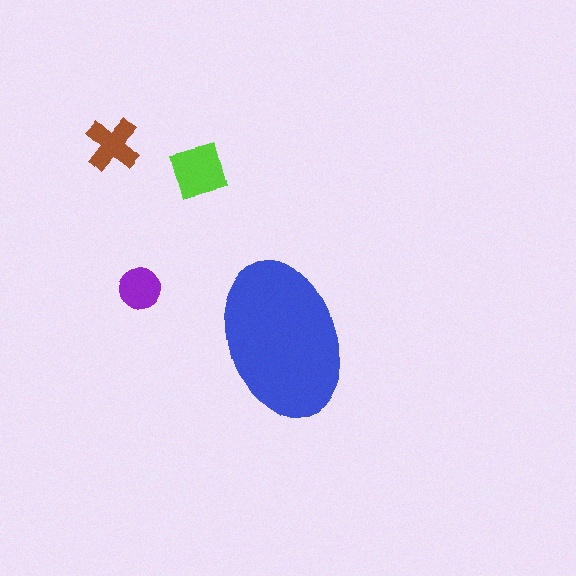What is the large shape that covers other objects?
A blue ellipse.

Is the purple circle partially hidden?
No, the purple circle is fully visible.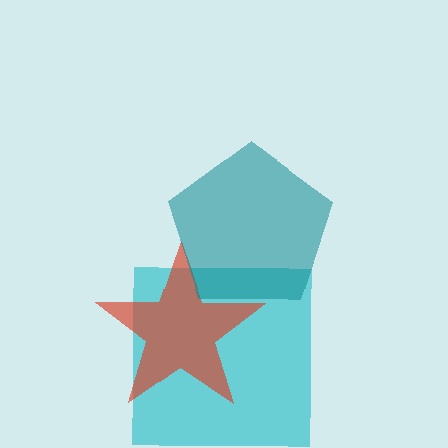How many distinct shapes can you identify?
There are 3 distinct shapes: a cyan square, a red star, a teal pentagon.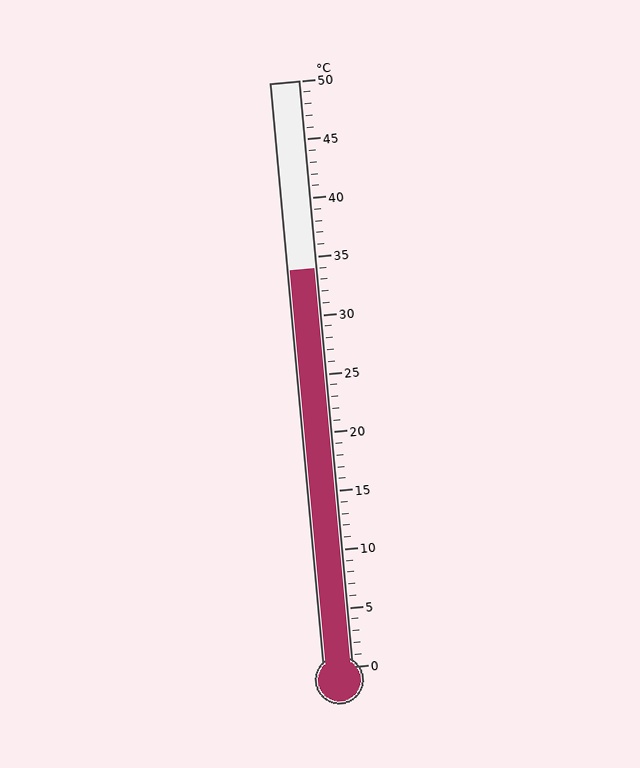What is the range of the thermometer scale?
The thermometer scale ranges from 0°C to 50°C.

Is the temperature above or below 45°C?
The temperature is below 45°C.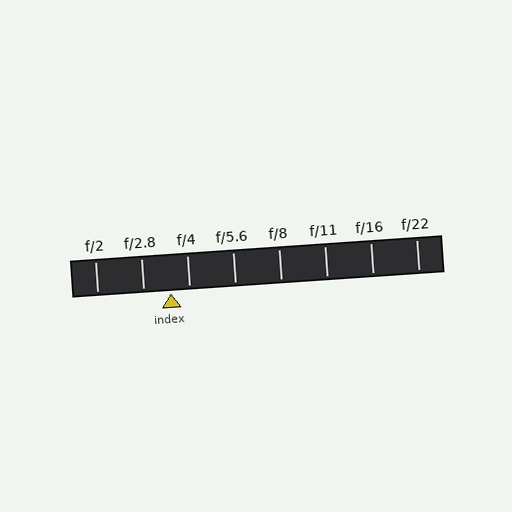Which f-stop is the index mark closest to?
The index mark is closest to f/4.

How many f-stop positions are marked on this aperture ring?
There are 8 f-stop positions marked.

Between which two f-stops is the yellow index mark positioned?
The index mark is between f/2.8 and f/4.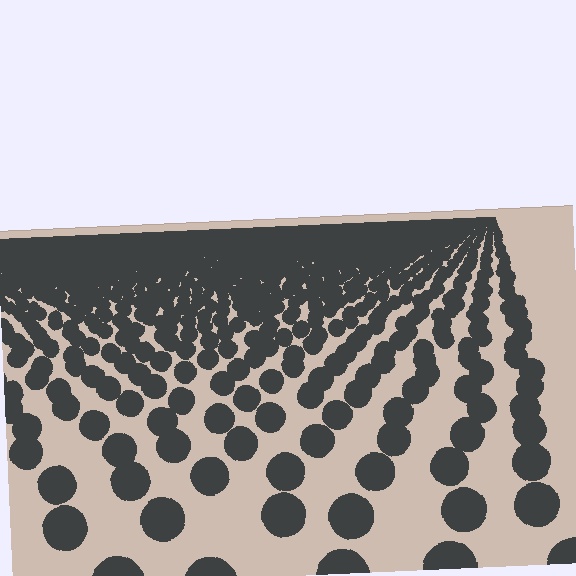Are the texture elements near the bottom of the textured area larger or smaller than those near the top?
Larger. Near the bottom, elements are closer to the viewer and appear at a bigger on-screen size.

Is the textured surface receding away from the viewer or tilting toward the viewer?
The surface is receding away from the viewer. Texture elements get smaller and denser toward the top.